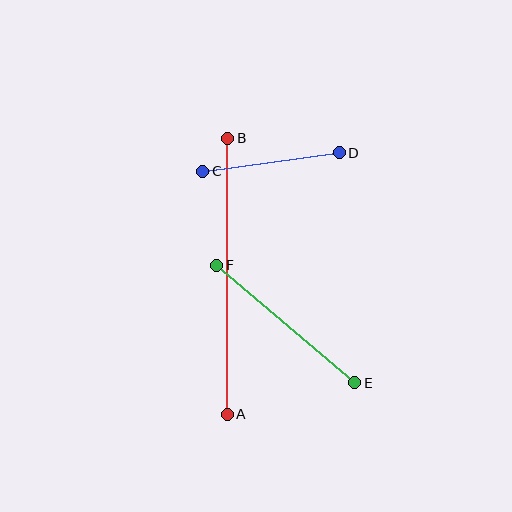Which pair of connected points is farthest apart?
Points A and B are farthest apart.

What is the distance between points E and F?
The distance is approximately 181 pixels.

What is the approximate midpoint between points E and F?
The midpoint is at approximately (286, 324) pixels.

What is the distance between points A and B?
The distance is approximately 276 pixels.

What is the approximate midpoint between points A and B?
The midpoint is at approximately (228, 276) pixels.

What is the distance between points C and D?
The distance is approximately 137 pixels.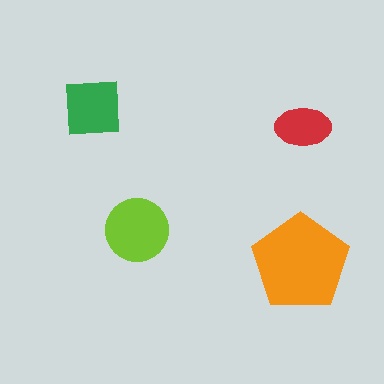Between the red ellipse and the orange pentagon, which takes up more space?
The orange pentagon.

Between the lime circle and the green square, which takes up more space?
The lime circle.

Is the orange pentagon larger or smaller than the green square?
Larger.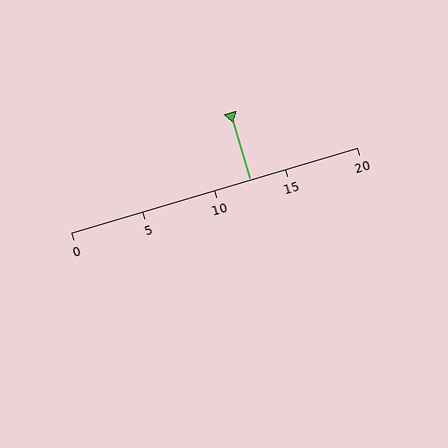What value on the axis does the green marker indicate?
The marker indicates approximately 12.5.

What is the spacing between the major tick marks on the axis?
The major ticks are spaced 5 apart.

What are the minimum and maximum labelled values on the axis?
The axis runs from 0 to 20.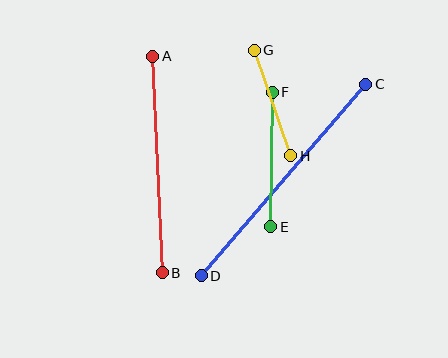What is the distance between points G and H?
The distance is approximately 112 pixels.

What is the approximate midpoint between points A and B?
The midpoint is at approximately (158, 165) pixels.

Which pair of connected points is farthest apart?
Points C and D are farthest apart.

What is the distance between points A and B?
The distance is approximately 217 pixels.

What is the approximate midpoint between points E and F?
The midpoint is at approximately (272, 160) pixels.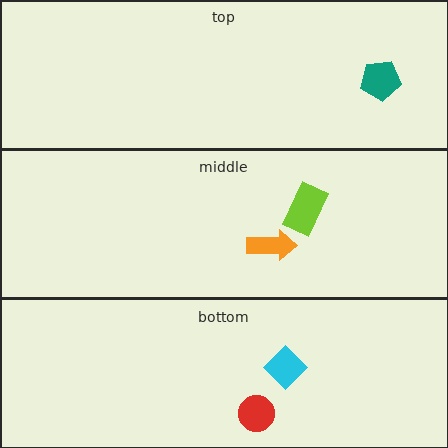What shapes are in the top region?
The teal pentagon.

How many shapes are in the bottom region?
2.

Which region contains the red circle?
The bottom region.